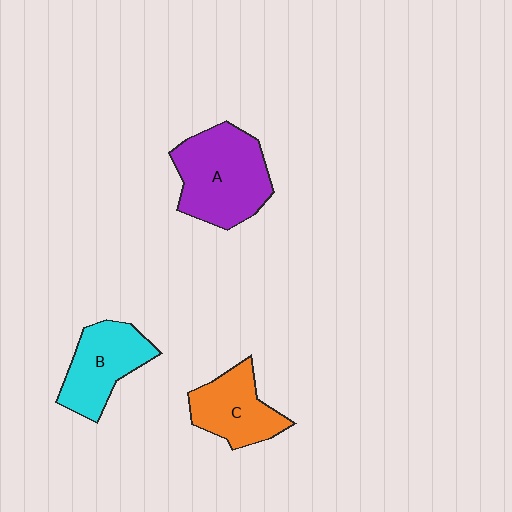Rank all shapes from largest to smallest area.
From largest to smallest: A (purple), B (cyan), C (orange).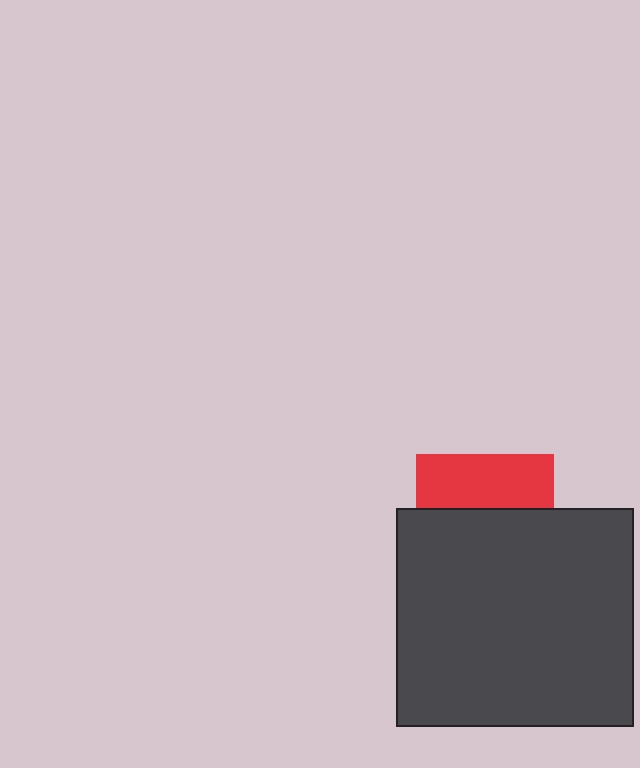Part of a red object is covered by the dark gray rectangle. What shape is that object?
It is a square.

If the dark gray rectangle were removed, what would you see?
You would see the complete red square.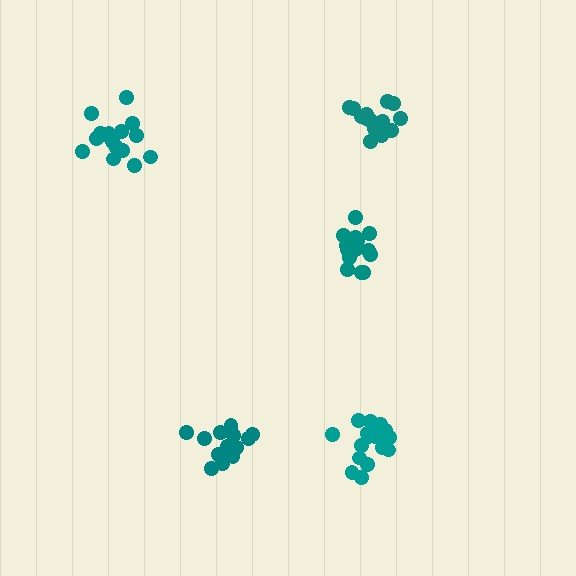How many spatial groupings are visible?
There are 5 spatial groupings.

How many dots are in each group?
Group 1: 14 dots, Group 2: 19 dots, Group 3: 16 dots, Group 4: 16 dots, Group 5: 18 dots (83 total).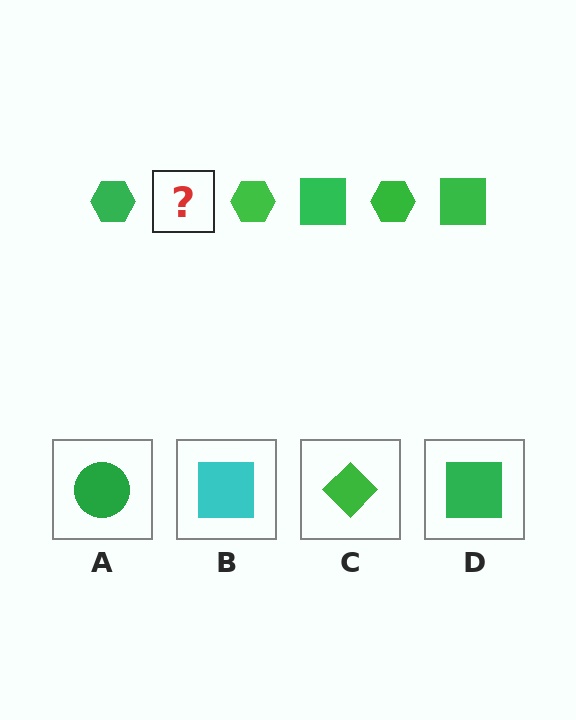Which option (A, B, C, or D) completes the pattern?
D.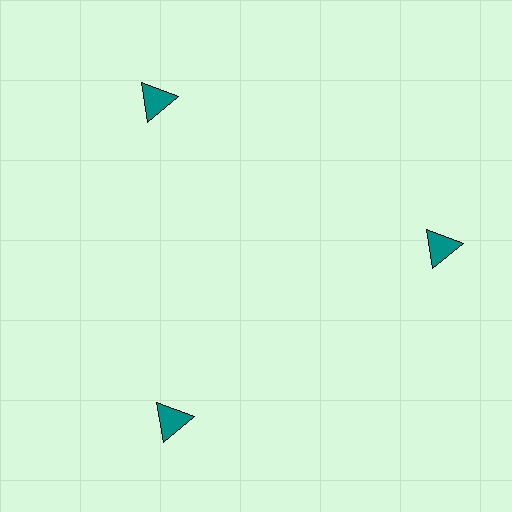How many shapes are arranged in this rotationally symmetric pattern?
There are 3 shapes, arranged in 3 groups of 1.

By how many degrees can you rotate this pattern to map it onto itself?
The pattern maps onto itself every 120 degrees of rotation.